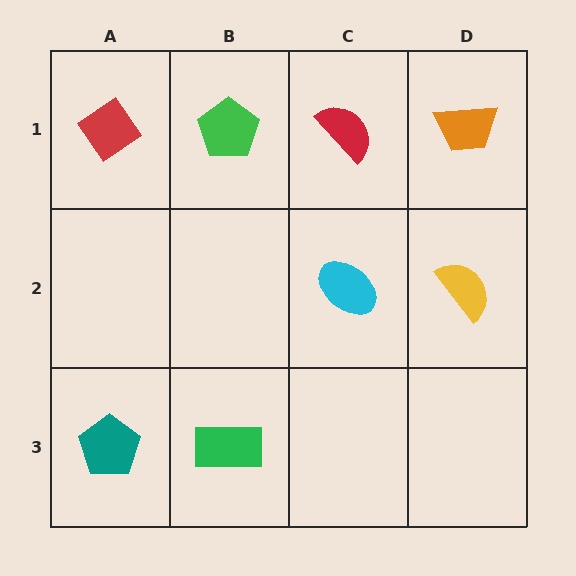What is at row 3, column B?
A green rectangle.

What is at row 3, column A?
A teal pentagon.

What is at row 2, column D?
A yellow semicircle.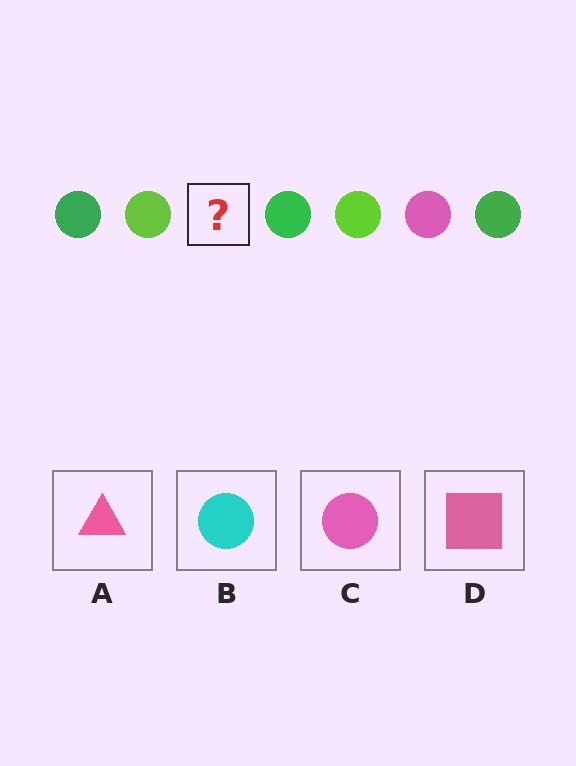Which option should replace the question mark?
Option C.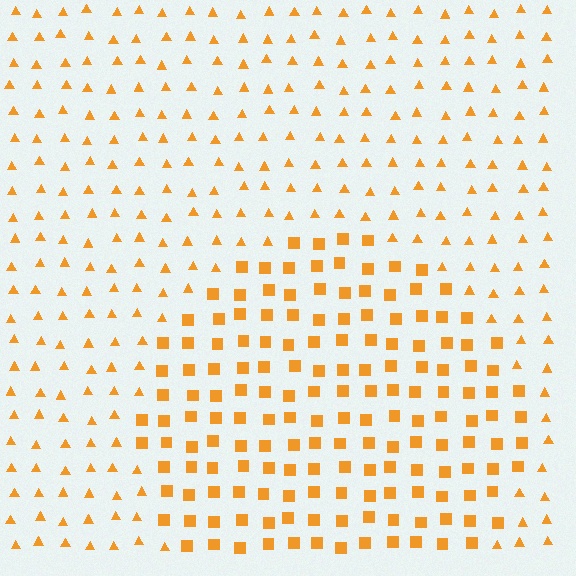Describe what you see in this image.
The image is filled with small orange elements arranged in a uniform grid. A circle-shaped region contains squares, while the surrounding area contains triangles. The boundary is defined purely by the change in element shape.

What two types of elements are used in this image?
The image uses squares inside the circle region and triangles outside it.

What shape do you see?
I see a circle.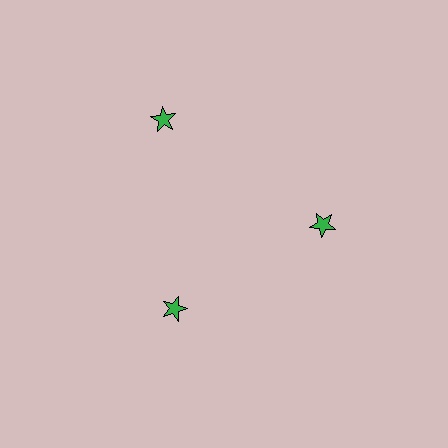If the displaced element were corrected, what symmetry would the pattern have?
It would have 3-fold rotational symmetry — the pattern would map onto itself every 120 degrees.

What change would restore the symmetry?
The symmetry would be restored by moving it inward, back onto the ring so that all 3 stars sit at equal angles and equal distance from the center.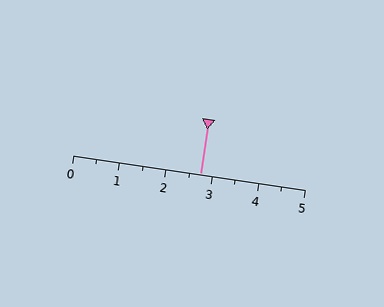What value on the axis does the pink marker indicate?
The marker indicates approximately 2.8.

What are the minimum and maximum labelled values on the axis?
The axis runs from 0 to 5.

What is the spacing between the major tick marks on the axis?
The major ticks are spaced 1 apart.